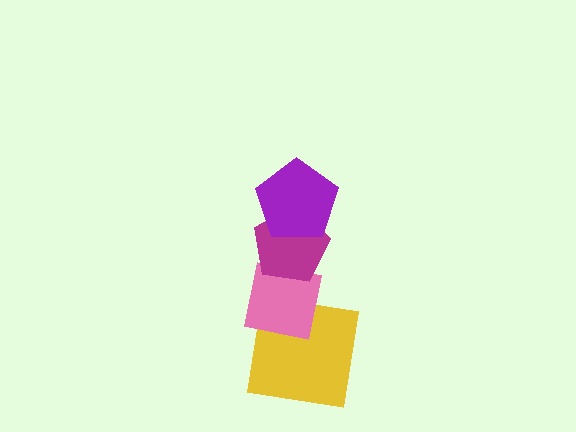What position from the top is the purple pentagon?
The purple pentagon is 1st from the top.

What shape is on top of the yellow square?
The pink square is on top of the yellow square.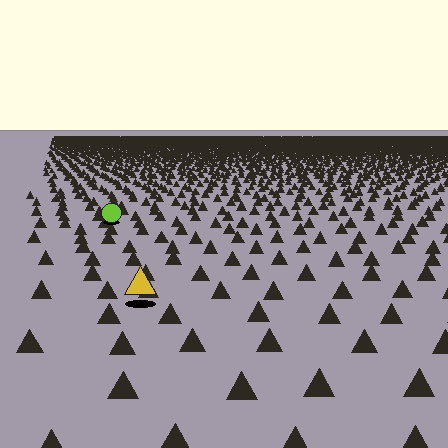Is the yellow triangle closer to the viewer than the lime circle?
Yes. The yellow triangle is closer — you can tell from the texture gradient: the ground texture is coarser near it.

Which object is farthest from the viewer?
The lime circle is farthest from the viewer. It appears smaller and the ground texture around it is denser.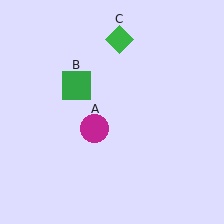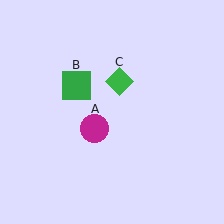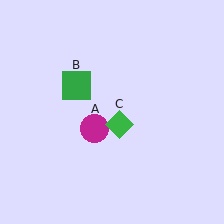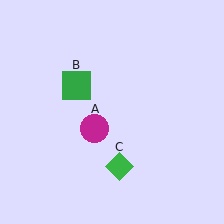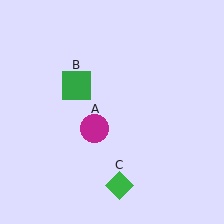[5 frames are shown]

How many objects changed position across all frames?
1 object changed position: green diamond (object C).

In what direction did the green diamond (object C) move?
The green diamond (object C) moved down.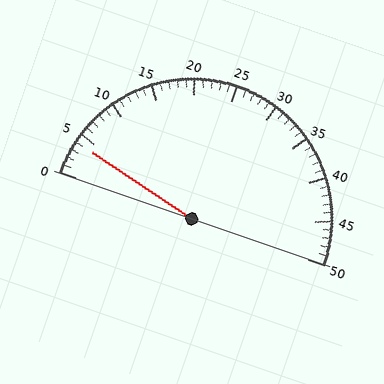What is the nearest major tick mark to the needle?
The nearest major tick mark is 5.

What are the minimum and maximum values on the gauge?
The gauge ranges from 0 to 50.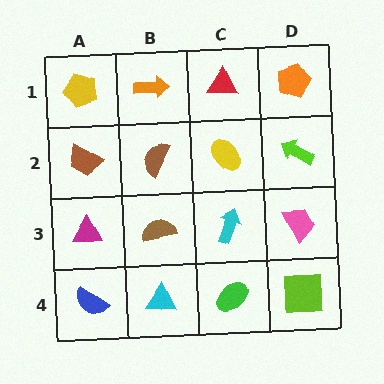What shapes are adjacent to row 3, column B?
A brown semicircle (row 2, column B), a cyan triangle (row 4, column B), a magenta triangle (row 3, column A), a cyan arrow (row 3, column C).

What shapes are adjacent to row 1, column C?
A yellow ellipse (row 2, column C), an orange arrow (row 1, column B), an orange pentagon (row 1, column D).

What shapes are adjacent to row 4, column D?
A pink trapezoid (row 3, column D), a green ellipse (row 4, column C).